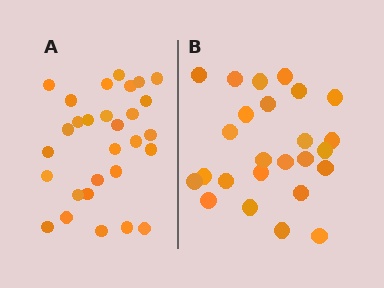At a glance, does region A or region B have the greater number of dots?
Region A (the left region) has more dots.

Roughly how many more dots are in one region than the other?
Region A has about 4 more dots than region B.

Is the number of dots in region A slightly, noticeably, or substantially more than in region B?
Region A has only slightly more — the two regions are fairly close. The ratio is roughly 1.2 to 1.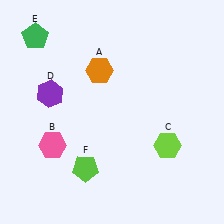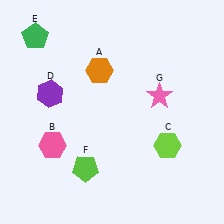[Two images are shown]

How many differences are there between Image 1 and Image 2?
There is 1 difference between the two images.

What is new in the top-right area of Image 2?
A pink star (G) was added in the top-right area of Image 2.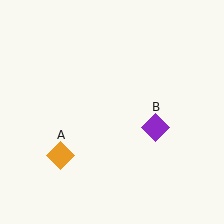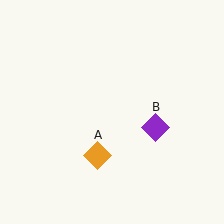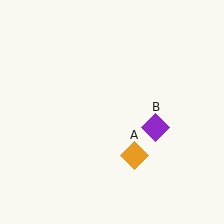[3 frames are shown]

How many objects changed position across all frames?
1 object changed position: orange diamond (object A).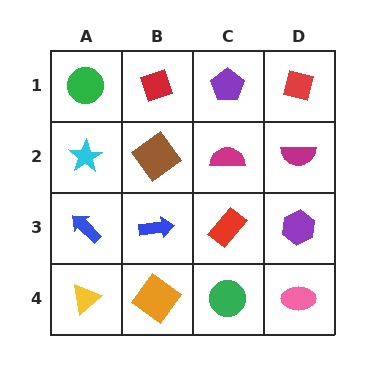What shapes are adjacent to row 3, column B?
A brown diamond (row 2, column B), an orange diamond (row 4, column B), a blue arrow (row 3, column A), a red rectangle (row 3, column C).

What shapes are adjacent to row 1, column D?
A magenta semicircle (row 2, column D), a purple pentagon (row 1, column C).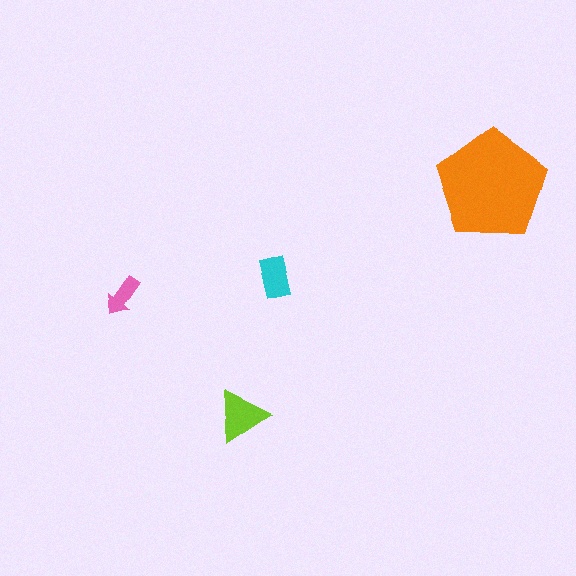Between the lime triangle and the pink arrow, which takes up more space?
The lime triangle.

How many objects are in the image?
There are 4 objects in the image.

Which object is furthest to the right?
The orange pentagon is rightmost.